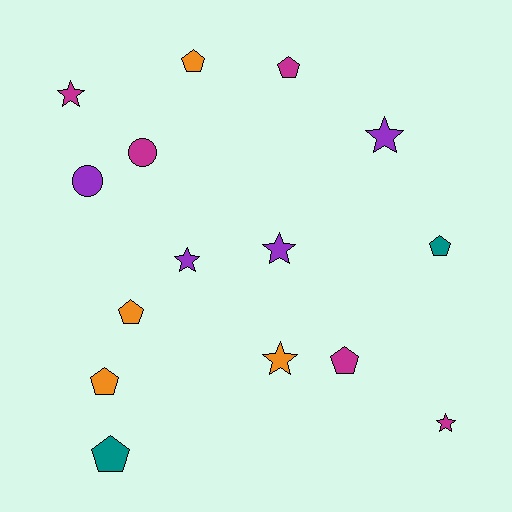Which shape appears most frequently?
Pentagon, with 7 objects.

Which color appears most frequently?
Magenta, with 5 objects.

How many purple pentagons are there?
There are no purple pentagons.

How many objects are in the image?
There are 15 objects.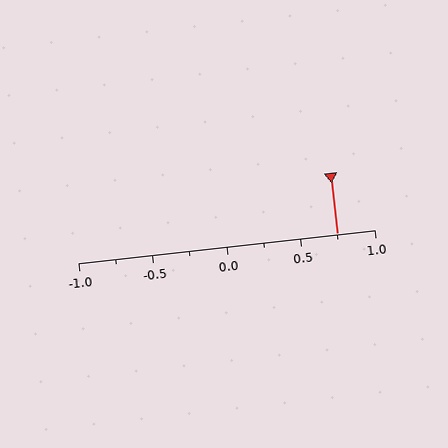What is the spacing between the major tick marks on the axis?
The major ticks are spaced 0.5 apart.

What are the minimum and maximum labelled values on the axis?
The axis runs from -1.0 to 1.0.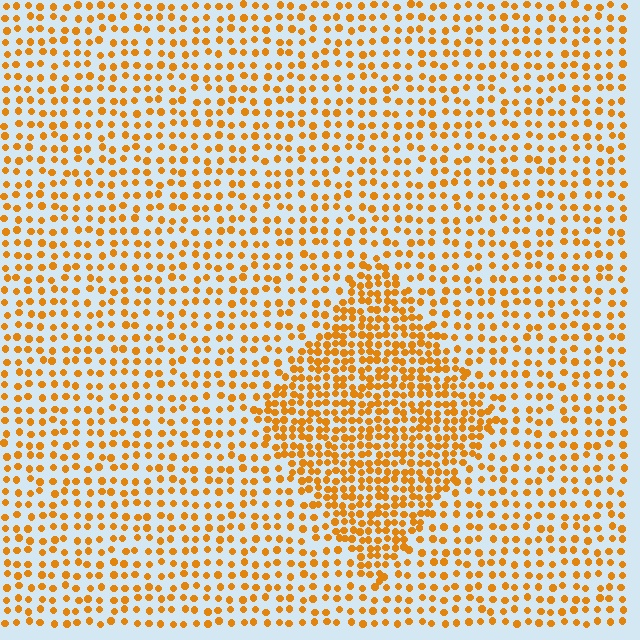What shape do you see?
I see a diamond.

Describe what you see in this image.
The image contains small orange elements arranged at two different densities. A diamond-shaped region is visible where the elements are more densely packed than the surrounding area.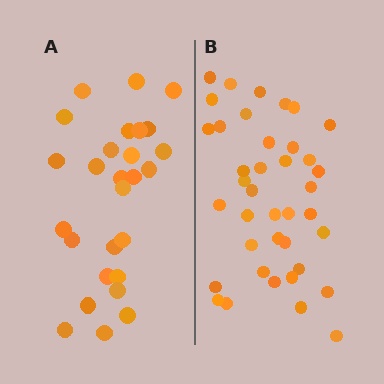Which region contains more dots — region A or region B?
Region B (the right region) has more dots.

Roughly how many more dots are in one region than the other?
Region B has roughly 12 or so more dots than region A.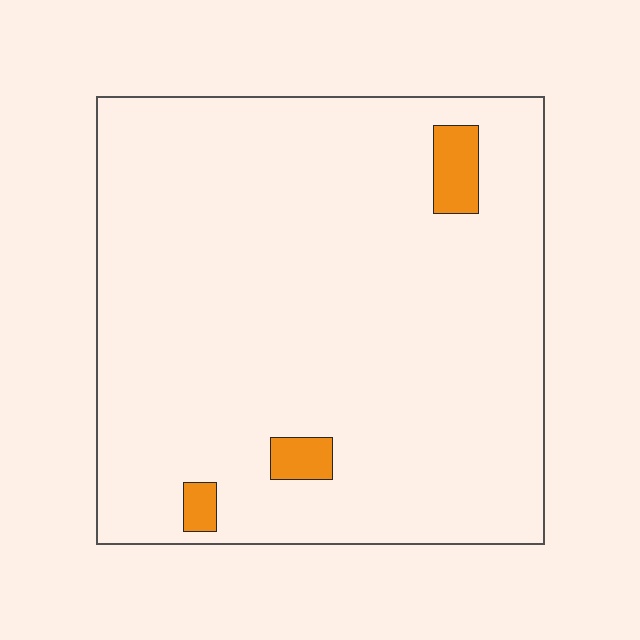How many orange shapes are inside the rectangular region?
3.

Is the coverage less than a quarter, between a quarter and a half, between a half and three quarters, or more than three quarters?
Less than a quarter.